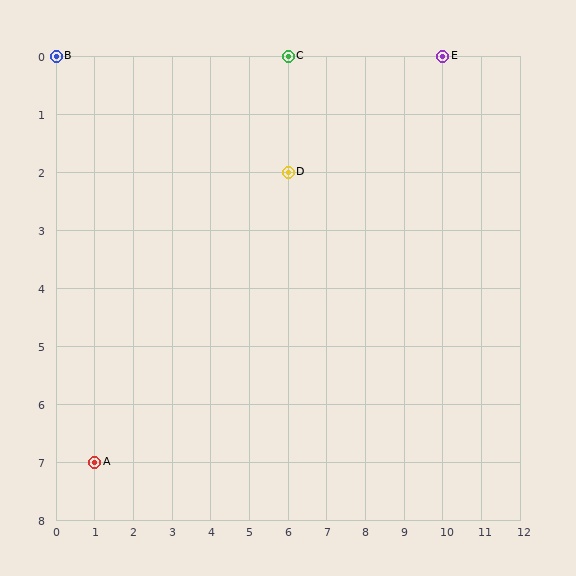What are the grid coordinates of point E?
Point E is at grid coordinates (10, 0).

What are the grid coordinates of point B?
Point B is at grid coordinates (0, 0).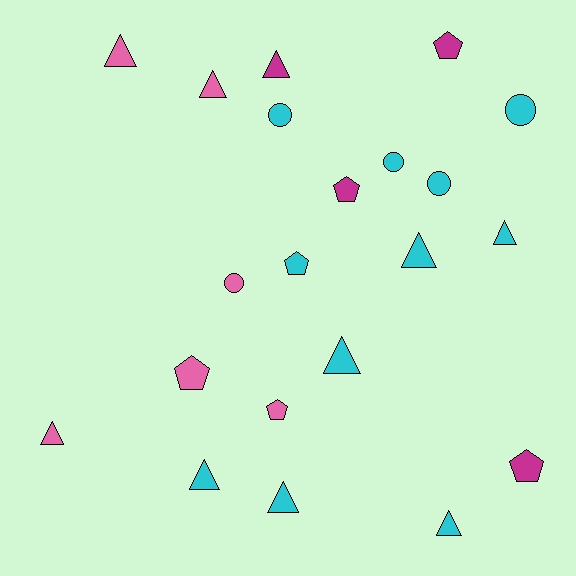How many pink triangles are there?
There are 3 pink triangles.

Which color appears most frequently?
Cyan, with 11 objects.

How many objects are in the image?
There are 21 objects.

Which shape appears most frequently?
Triangle, with 10 objects.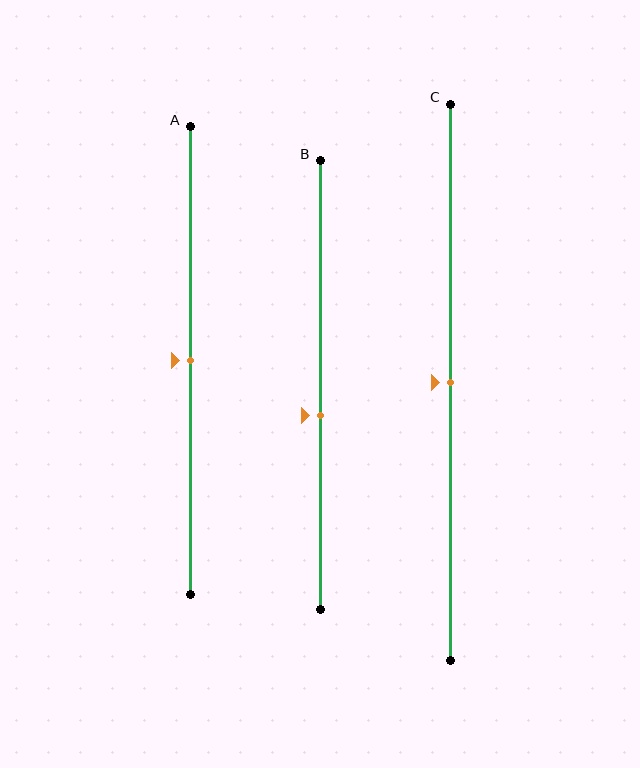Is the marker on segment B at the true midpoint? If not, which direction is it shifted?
No, the marker on segment B is shifted downward by about 7% of the segment length.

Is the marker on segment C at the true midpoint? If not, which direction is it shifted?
Yes, the marker on segment C is at the true midpoint.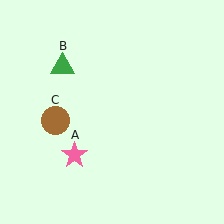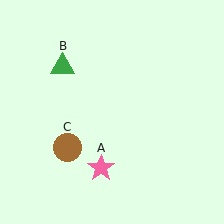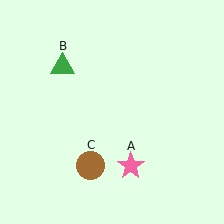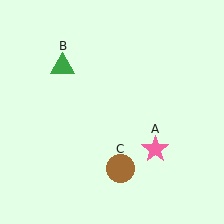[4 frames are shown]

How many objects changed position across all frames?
2 objects changed position: pink star (object A), brown circle (object C).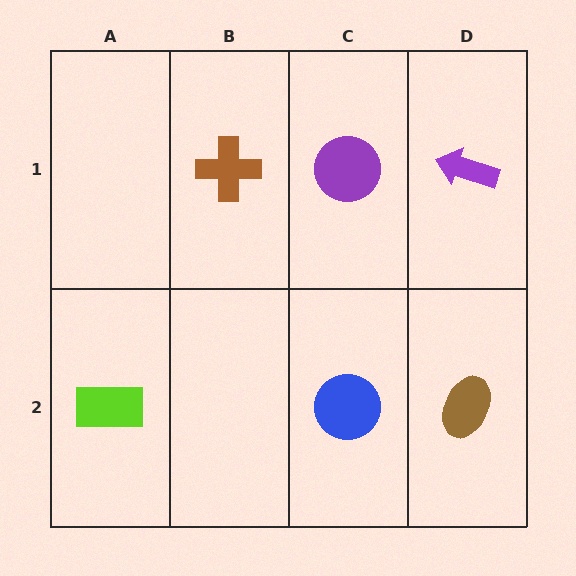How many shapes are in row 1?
3 shapes.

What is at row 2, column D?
A brown ellipse.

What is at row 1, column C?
A purple circle.